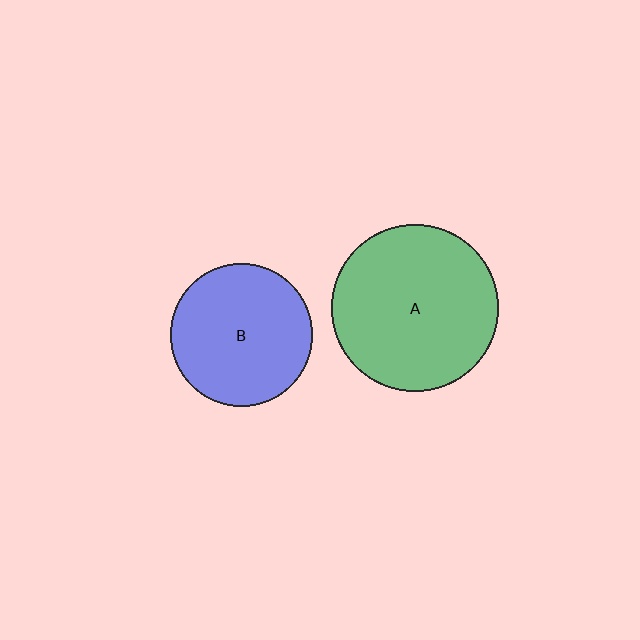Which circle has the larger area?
Circle A (green).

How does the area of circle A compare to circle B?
Approximately 1.4 times.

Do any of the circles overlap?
No, none of the circles overlap.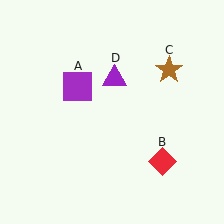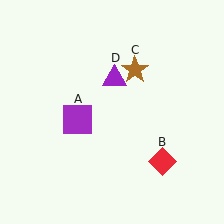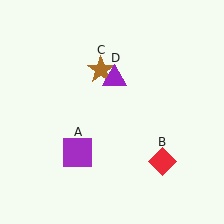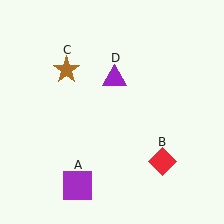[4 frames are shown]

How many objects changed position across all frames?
2 objects changed position: purple square (object A), brown star (object C).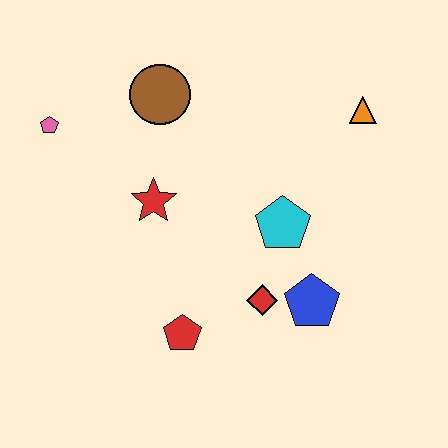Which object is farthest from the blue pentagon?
The pink pentagon is farthest from the blue pentagon.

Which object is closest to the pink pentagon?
The brown circle is closest to the pink pentagon.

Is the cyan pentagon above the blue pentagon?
Yes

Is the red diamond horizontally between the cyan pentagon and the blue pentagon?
No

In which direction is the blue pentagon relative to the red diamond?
The blue pentagon is to the right of the red diamond.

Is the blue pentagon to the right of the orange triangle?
No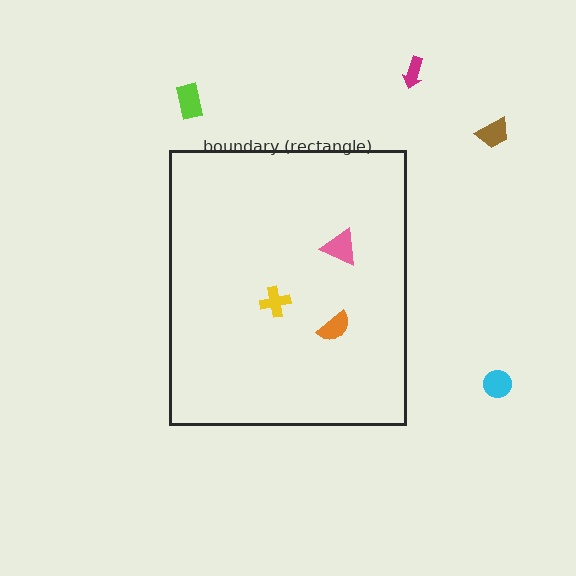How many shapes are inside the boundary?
3 inside, 4 outside.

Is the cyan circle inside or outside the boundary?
Outside.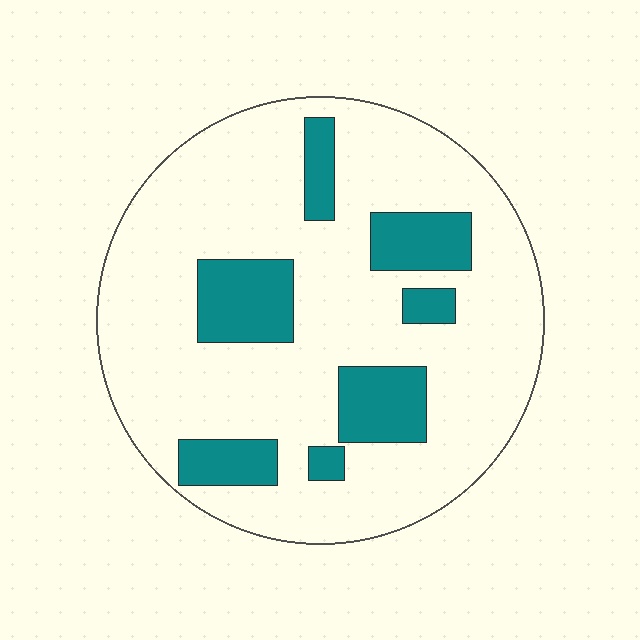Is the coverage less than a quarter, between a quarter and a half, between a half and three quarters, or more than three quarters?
Less than a quarter.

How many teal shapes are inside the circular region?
7.